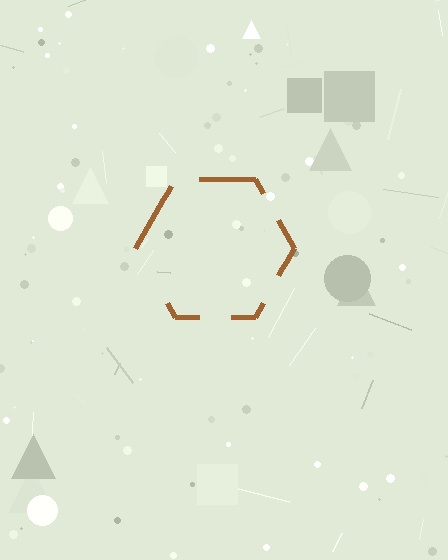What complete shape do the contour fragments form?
The contour fragments form a hexagon.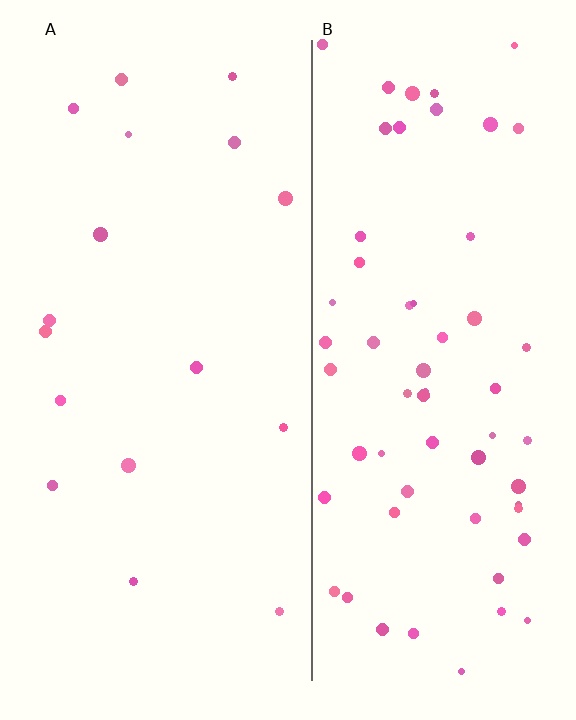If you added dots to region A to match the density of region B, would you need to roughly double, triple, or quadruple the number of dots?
Approximately quadruple.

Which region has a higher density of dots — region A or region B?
B (the right).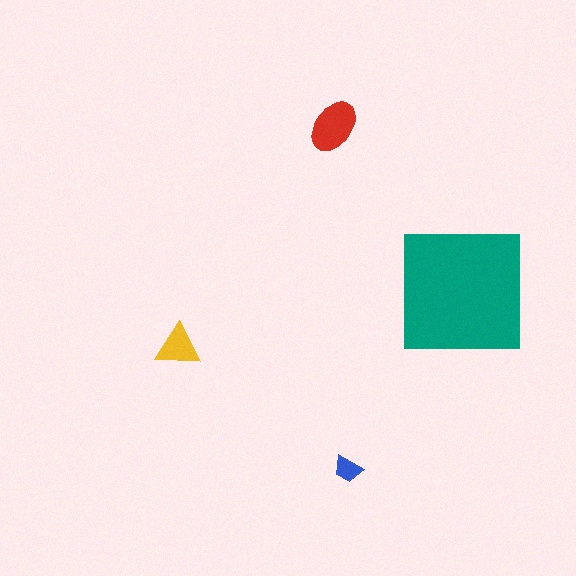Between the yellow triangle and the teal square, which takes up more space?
The teal square.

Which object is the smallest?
The blue trapezoid.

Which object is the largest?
The teal square.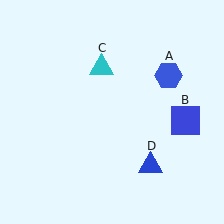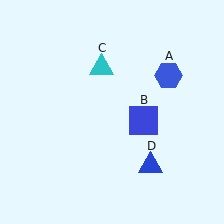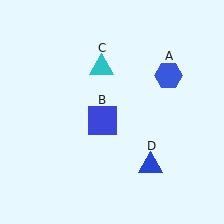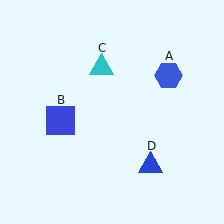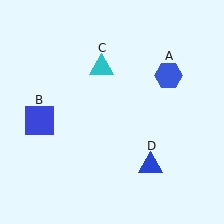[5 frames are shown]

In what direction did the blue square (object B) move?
The blue square (object B) moved left.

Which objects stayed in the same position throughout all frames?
Blue hexagon (object A) and cyan triangle (object C) and blue triangle (object D) remained stationary.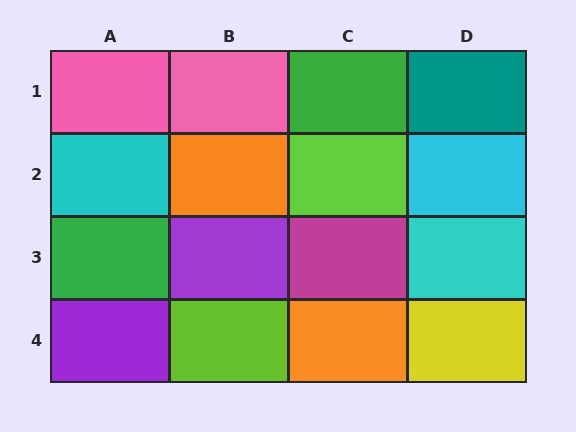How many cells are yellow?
1 cell is yellow.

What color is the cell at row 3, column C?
Magenta.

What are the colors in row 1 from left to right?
Pink, pink, green, teal.